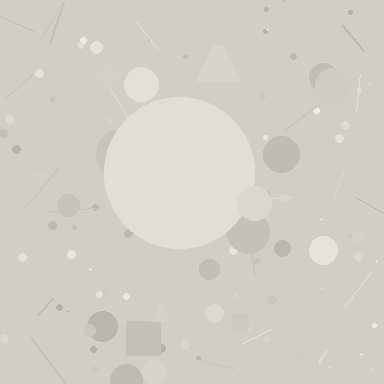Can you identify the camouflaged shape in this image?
The camouflaged shape is a circle.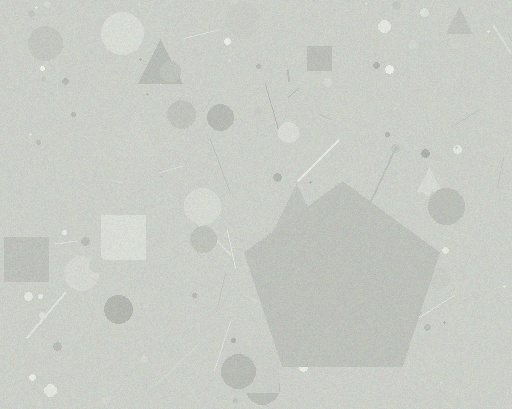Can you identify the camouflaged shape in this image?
The camouflaged shape is a pentagon.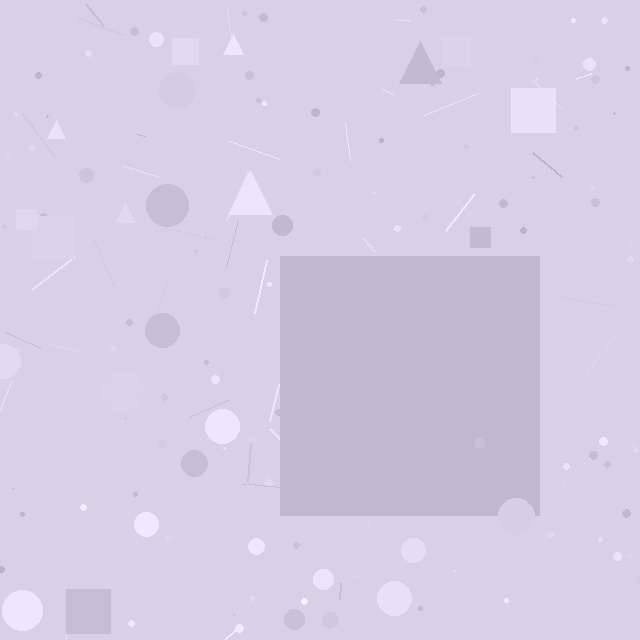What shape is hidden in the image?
A square is hidden in the image.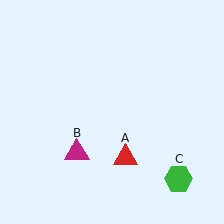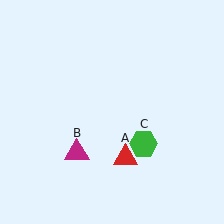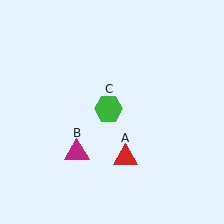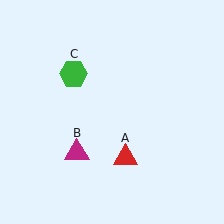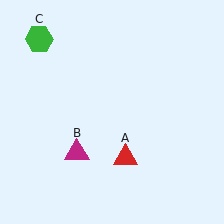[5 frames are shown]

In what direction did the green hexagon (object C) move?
The green hexagon (object C) moved up and to the left.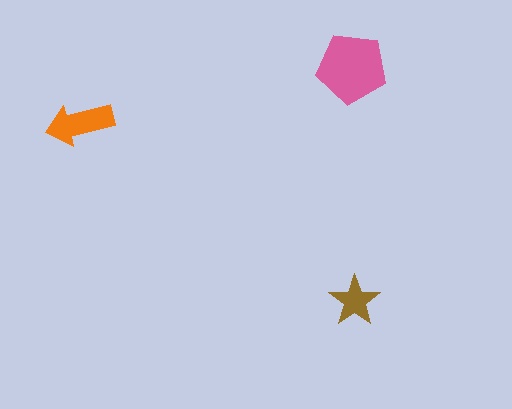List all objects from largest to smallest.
The pink pentagon, the orange arrow, the brown star.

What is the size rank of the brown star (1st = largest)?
3rd.